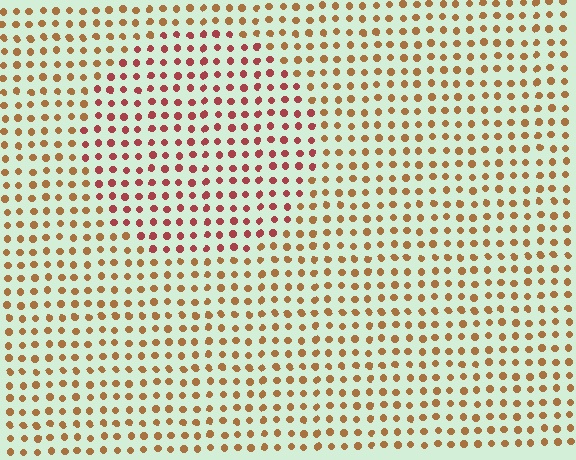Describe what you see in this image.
The image is filled with small brown elements in a uniform arrangement. A circle-shaped region is visible where the elements are tinted to a slightly different hue, forming a subtle color boundary.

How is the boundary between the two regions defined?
The boundary is defined purely by a slight shift in hue (about 35 degrees). Spacing, size, and orientation are identical on both sides.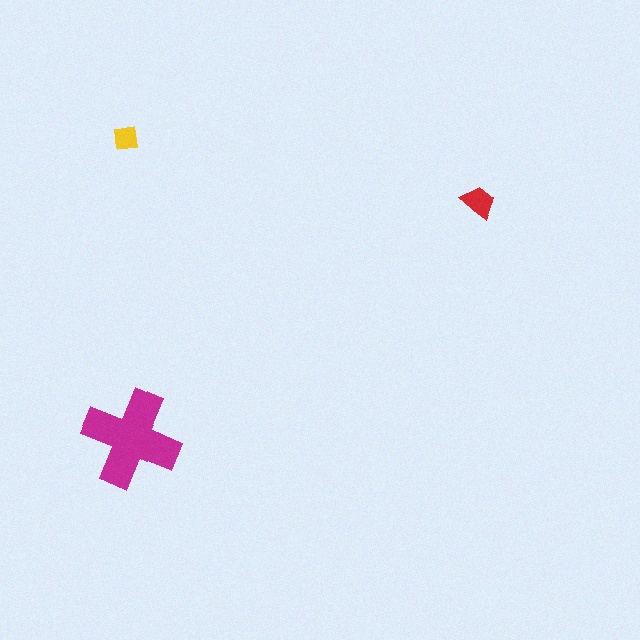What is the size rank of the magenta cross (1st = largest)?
1st.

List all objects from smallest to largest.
The yellow square, the red trapezoid, the magenta cross.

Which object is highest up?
The yellow square is topmost.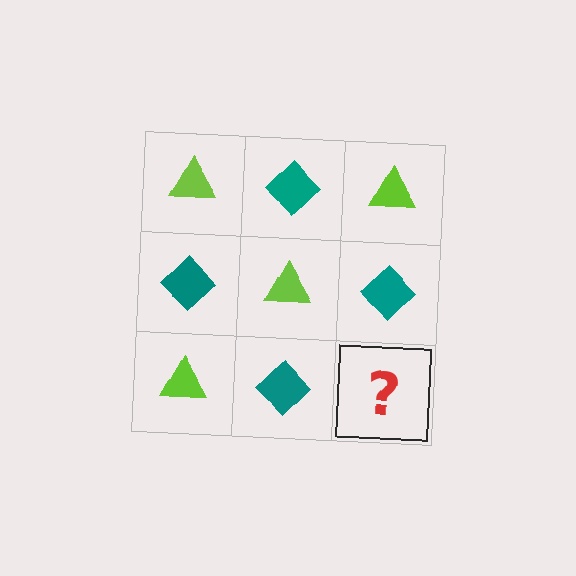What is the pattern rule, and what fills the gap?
The rule is that it alternates lime triangle and teal diamond in a checkerboard pattern. The gap should be filled with a lime triangle.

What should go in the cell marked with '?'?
The missing cell should contain a lime triangle.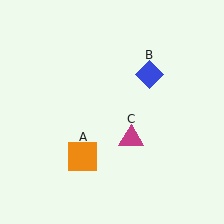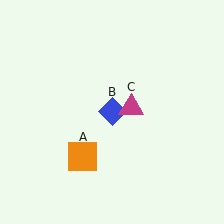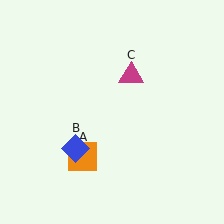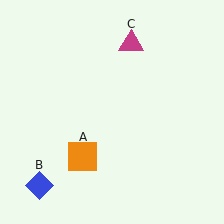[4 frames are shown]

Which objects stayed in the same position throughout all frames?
Orange square (object A) remained stationary.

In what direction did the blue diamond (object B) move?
The blue diamond (object B) moved down and to the left.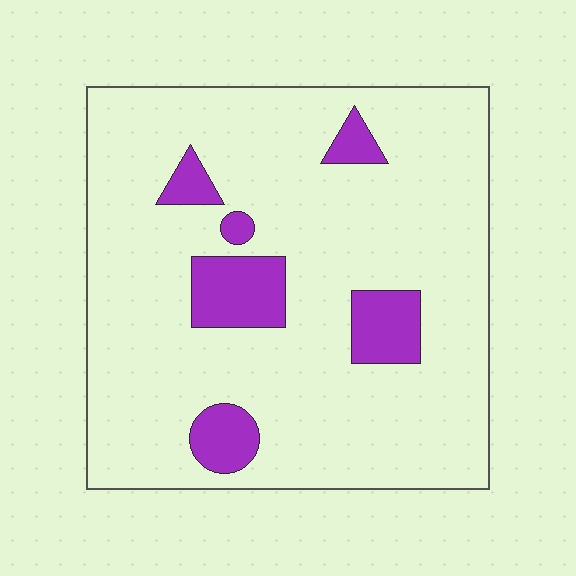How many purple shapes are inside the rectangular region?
6.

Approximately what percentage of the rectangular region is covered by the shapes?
Approximately 15%.